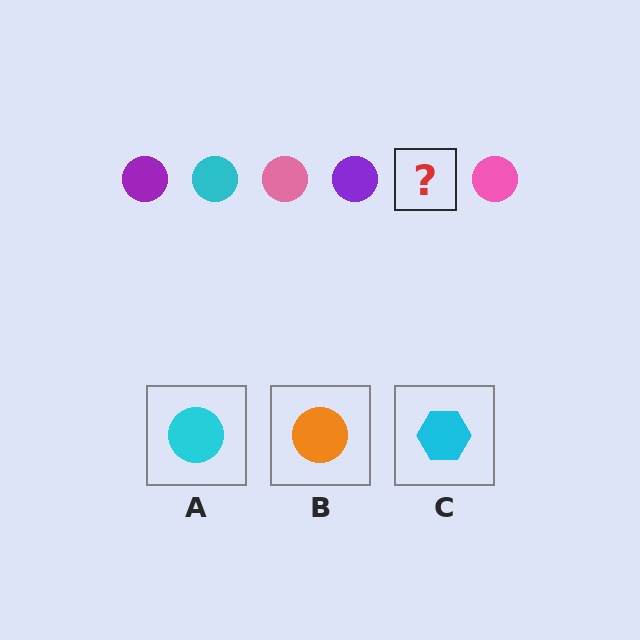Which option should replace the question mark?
Option A.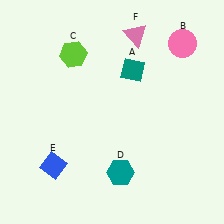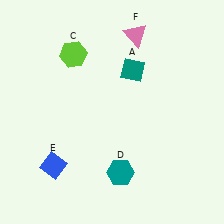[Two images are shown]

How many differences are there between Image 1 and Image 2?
There is 1 difference between the two images.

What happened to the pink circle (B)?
The pink circle (B) was removed in Image 2. It was in the top-right area of Image 1.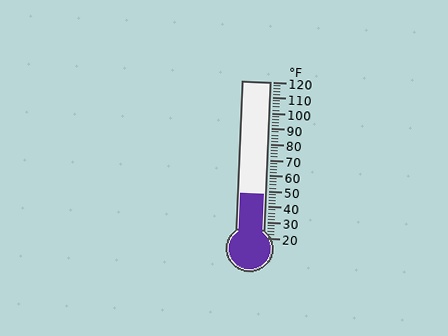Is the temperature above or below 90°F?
The temperature is below 90°F.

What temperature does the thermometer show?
The thermometer shows approximately 48°F.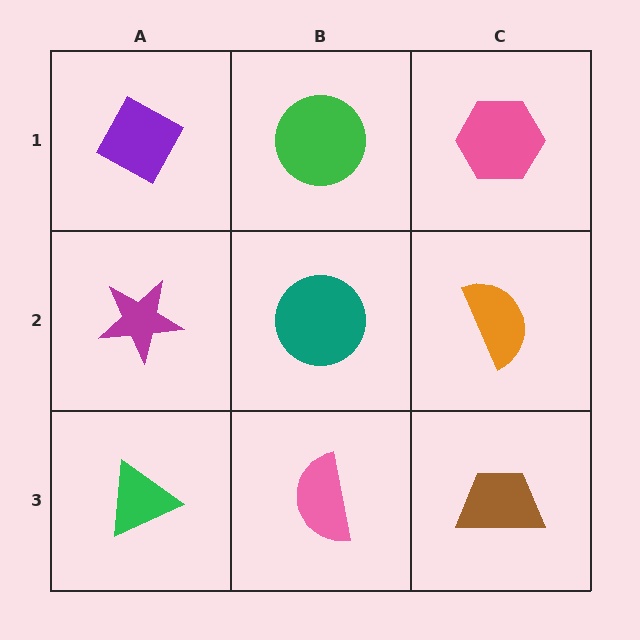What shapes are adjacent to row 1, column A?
A magenta star (row 2, column A), a green circle (row 1, column B).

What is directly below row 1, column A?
A magenta star.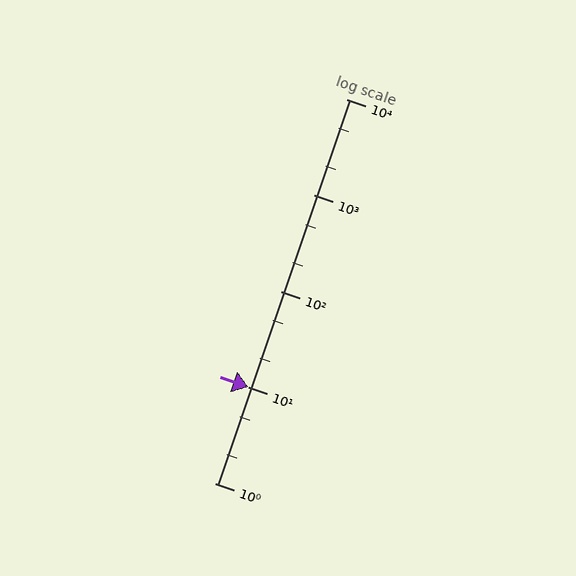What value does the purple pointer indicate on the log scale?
The pointer indicates approximately 10.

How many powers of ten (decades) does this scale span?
The scale spans 4 decades, from 1 to 10000.